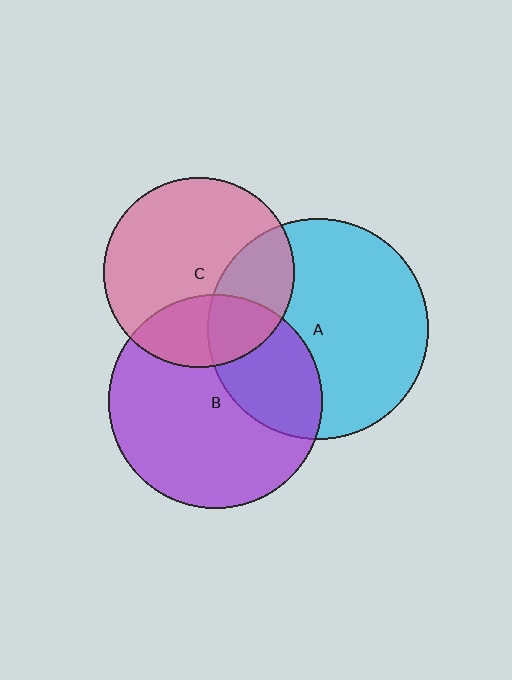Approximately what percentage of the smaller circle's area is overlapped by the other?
Approximately 30%.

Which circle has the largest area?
Circle A (cyan).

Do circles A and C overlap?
Yes.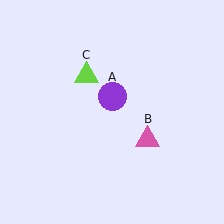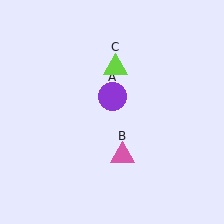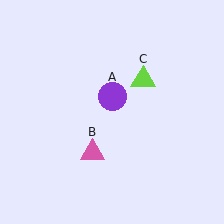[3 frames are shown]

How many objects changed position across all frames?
2 objects changed position: pink triangle (object B), lime triangle (object C).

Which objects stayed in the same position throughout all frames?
Purple circle (object A) remained stationary.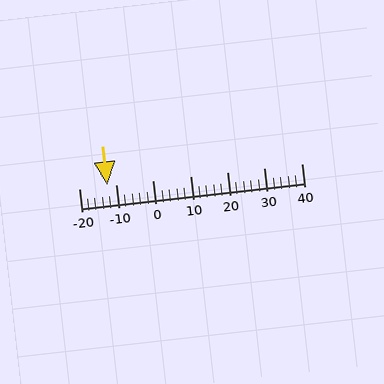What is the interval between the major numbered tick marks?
The major tick marks are spaced 10 units apart.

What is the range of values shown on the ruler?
The ruler shows values from -20 to 40.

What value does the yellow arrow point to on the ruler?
The yellow arrow points to approximately -12.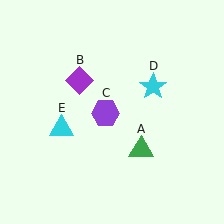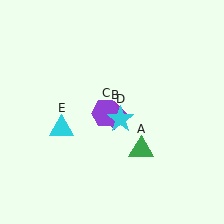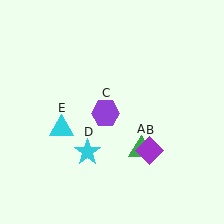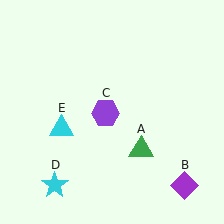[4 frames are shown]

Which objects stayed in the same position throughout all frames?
Green triangle (object A) and purple hexagon (object C) and cyan triangle (object E) remained stationary.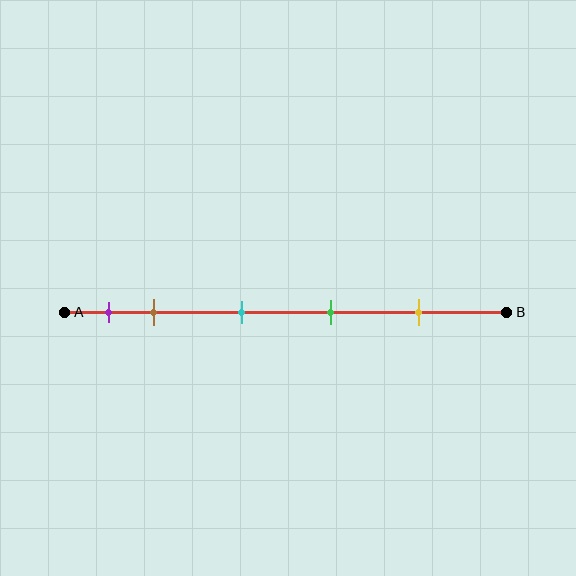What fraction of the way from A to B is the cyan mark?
The cyan mark is approximately 40% (0.4) of the way from A to B.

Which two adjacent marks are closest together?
The purple and brown marks are the closest adjacent pair.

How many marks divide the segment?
There are 5 marks dividing the segment.